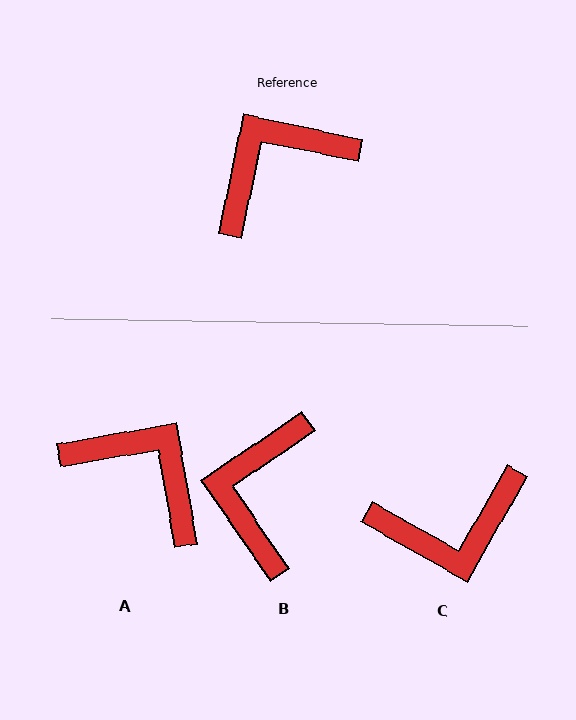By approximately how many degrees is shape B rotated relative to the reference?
Approximately 46 degrees counter-clockwise.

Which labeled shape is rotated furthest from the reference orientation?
C, about 162 degrees away.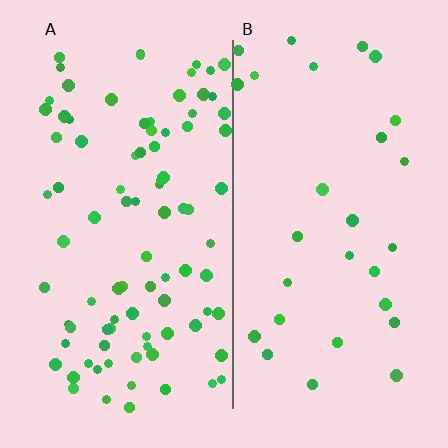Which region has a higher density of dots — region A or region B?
A (the left).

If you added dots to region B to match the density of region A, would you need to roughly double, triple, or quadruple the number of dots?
Approximately triple.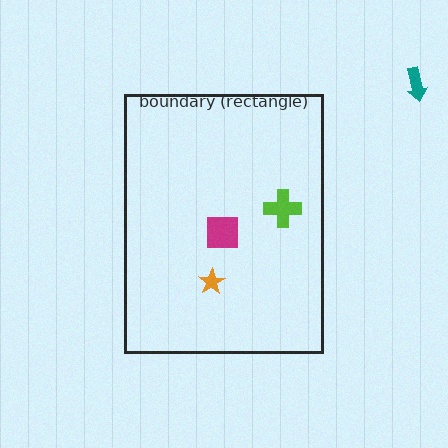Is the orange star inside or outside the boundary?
Inside.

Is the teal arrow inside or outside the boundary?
Outside.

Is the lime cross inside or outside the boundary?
Inside.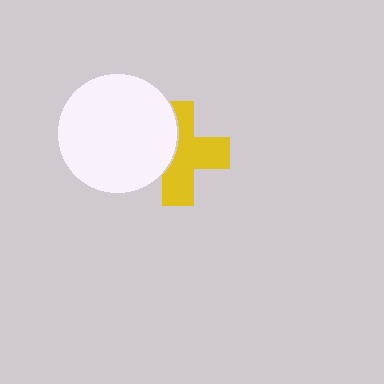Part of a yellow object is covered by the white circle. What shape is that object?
It is a cross.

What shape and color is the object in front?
The object in front is a white circle.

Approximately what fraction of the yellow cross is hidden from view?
Roughly 38% of the yellow cross is hidden behind the white circle.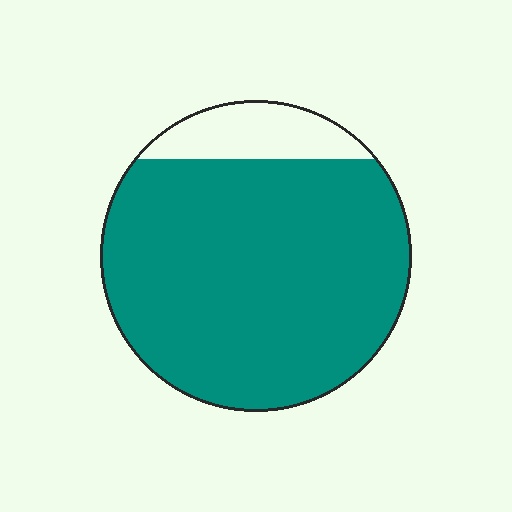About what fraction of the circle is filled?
About seven eighths (7/8).